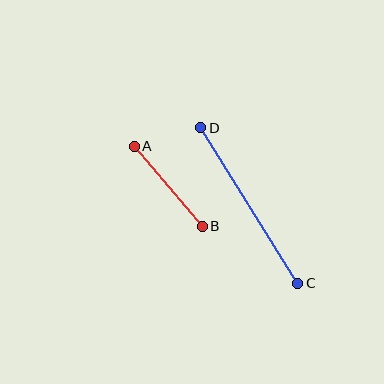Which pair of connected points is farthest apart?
Points C and D are farthest apart.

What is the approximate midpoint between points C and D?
The midpoint is at approximately (249, 205) pixels.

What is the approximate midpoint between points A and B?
The midpoint is at approximately (168, 186) pixels.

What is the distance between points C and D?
The distance is approximately 183 pixels.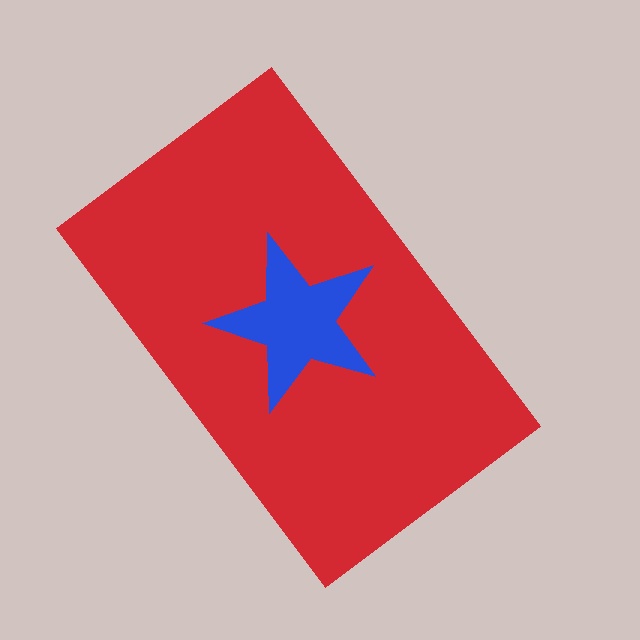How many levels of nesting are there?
2.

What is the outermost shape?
The red rectangle.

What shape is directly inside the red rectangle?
The blue star.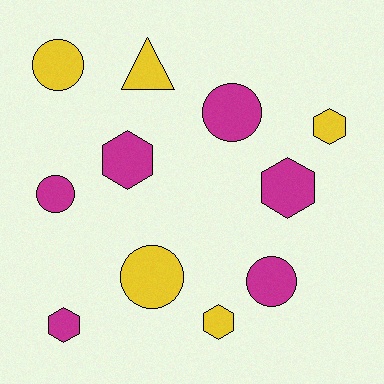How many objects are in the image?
There are 11 objects.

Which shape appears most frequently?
Circle, with 5 objects.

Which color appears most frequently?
Magenta, with 6 objects.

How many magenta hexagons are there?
There are 3 magenta hexagons.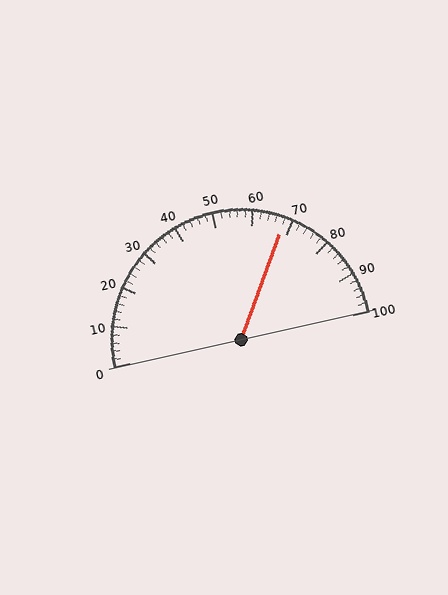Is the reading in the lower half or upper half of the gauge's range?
The reading is in the upper half of the range (0 to 100).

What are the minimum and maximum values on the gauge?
The gauge ranges from 0 to 100.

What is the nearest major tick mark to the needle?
The nearest major tick mark is 70.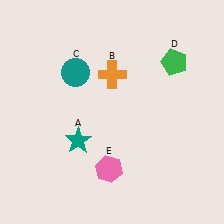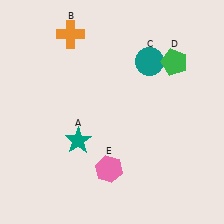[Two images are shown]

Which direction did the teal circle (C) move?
The teal circle (C) moved right.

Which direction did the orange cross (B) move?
The orange cross (B) moved left.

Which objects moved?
The objects that moved are: the orange cross (B), the teal circle (C).